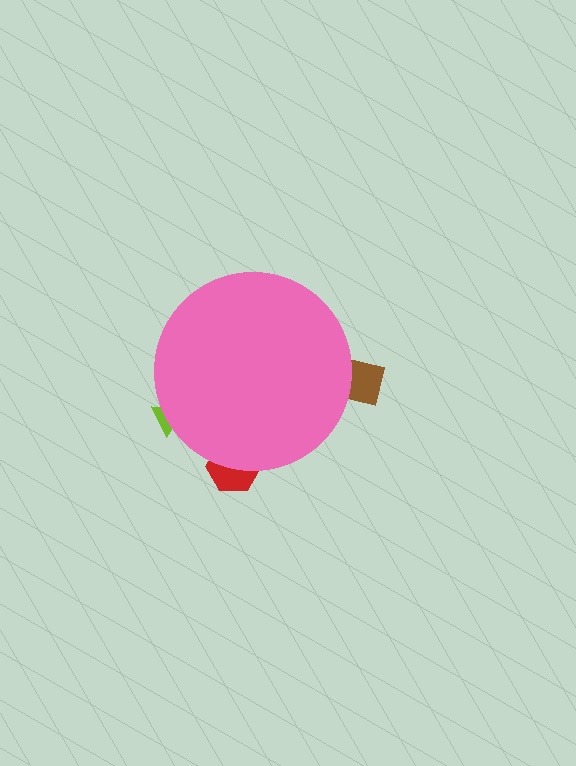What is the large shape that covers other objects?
A pink circle.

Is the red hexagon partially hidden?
Yes, the red hexagon is partially hidden behind the pink circle.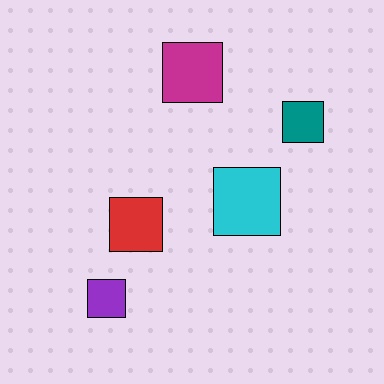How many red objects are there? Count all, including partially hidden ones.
There is 1 red object.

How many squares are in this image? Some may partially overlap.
There are 5 squares.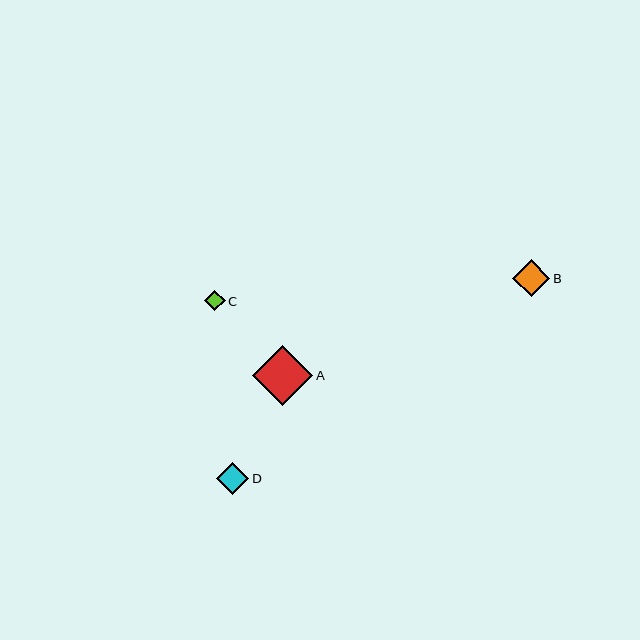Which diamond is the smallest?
Diamond C is the smallest with a size of approximately 21 pixels.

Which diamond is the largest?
Diamond A is the largest with a size of approximately 60 pixels.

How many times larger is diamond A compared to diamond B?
Diamond A is approximately 1.6 times the size of diamond B.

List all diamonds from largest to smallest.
From largest to smallest: A, B, D, C.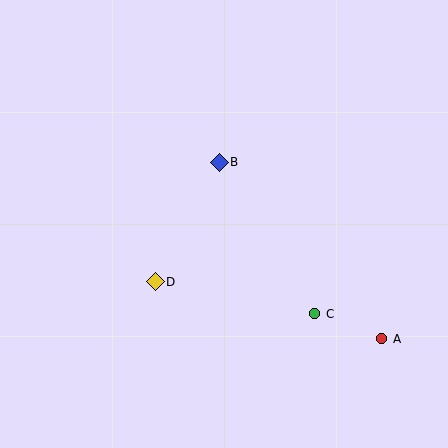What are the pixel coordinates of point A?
Point A is at (382, 339).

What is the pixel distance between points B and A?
The distance between B and A is 240 pixels.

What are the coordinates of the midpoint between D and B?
The midpoint between D and B is at (187, 222).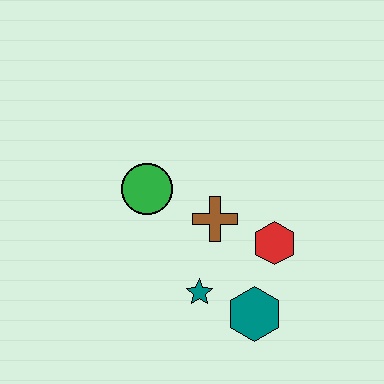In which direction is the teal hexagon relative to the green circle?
The teal hexagon is below the green circle.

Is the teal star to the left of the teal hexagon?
Yes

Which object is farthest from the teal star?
The green circle is farthest from the teal star.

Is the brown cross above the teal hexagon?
Yes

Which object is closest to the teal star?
The teal hexagon is closest to the teal star.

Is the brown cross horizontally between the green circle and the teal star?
No